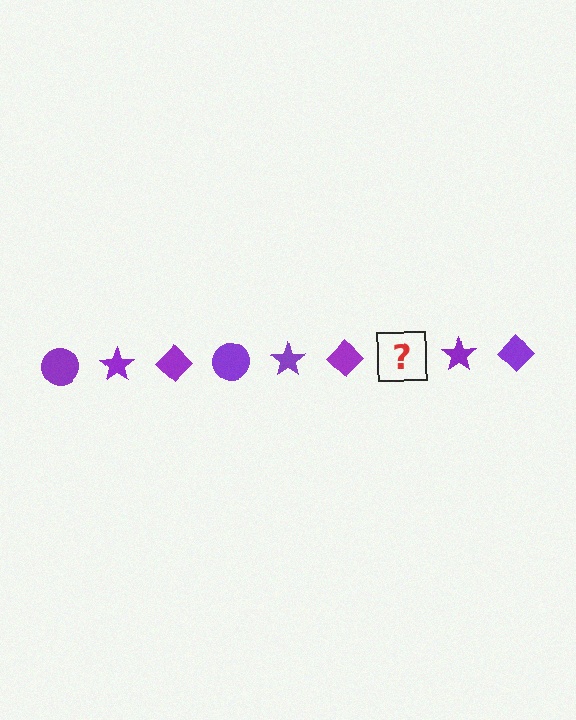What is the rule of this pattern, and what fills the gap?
The rule is that the pattern cycles through circle, star, diamond shapes in purple. The gap should be filled with a purple circle.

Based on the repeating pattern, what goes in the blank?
The blank should be a purple circle.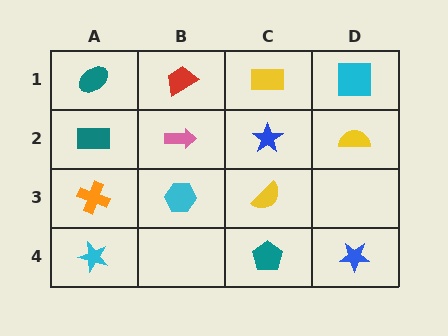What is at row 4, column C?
A teal pentagon.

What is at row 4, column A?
A cyan star.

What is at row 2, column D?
A yellow semicircle.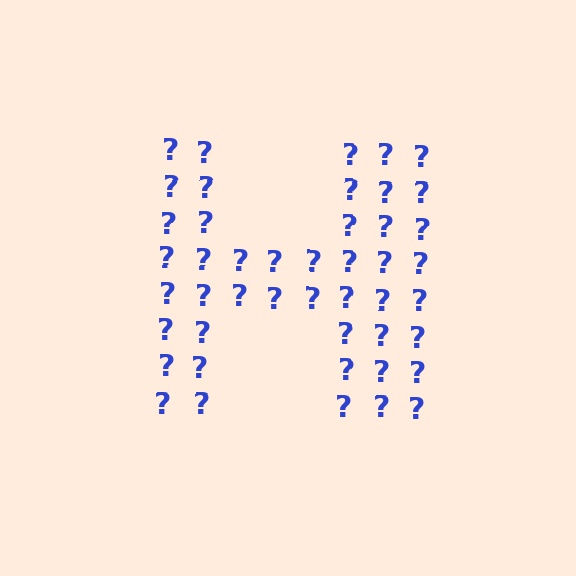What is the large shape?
The large shape is the letter H.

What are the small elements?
The small elements are question marks.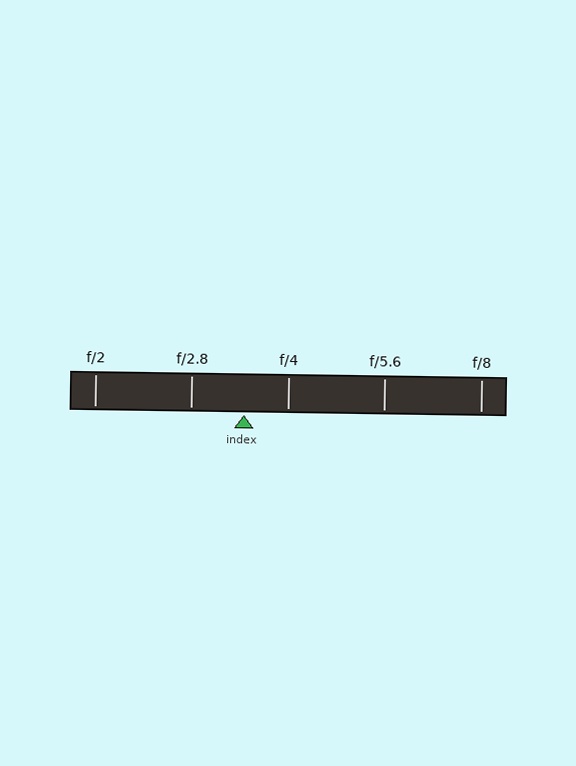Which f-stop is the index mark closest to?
The index mark is closest to f/4.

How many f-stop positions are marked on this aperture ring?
There are 5 f-stop positions marked.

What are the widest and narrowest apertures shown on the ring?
The widest aperture shown is f/2 and the narrowest is f/8.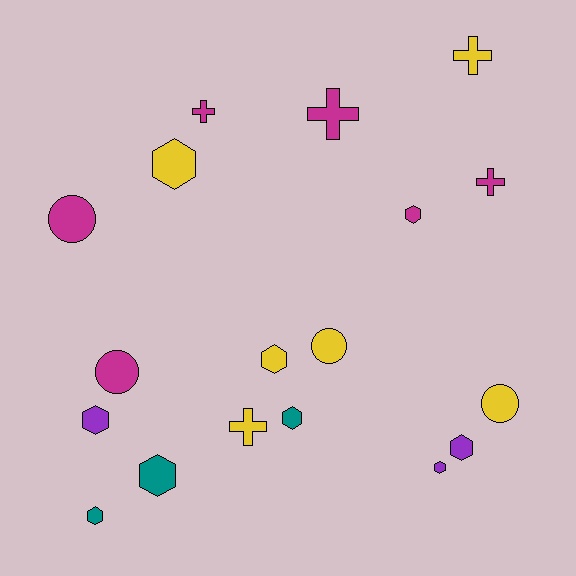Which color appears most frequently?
Magenta, with 6 objects.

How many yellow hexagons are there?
There are 2 yellow hexagons.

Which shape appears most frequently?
Hexagon, with 9 objects.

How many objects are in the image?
There are 18 objects.